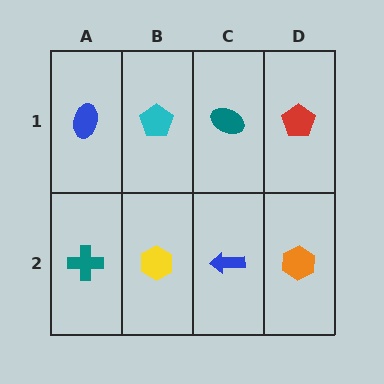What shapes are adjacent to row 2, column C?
A teal ellipse (row 1, column C), a yellow hexagon (row 2, column B), an orange hexagon (row 2, column D).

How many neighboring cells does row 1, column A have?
2.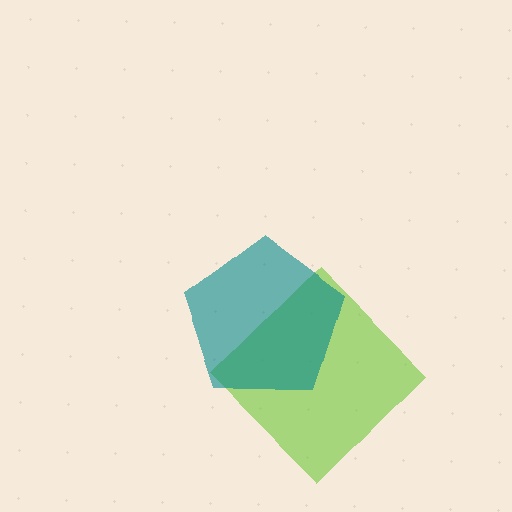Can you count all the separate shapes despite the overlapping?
Yes, there are 2 separate shapes.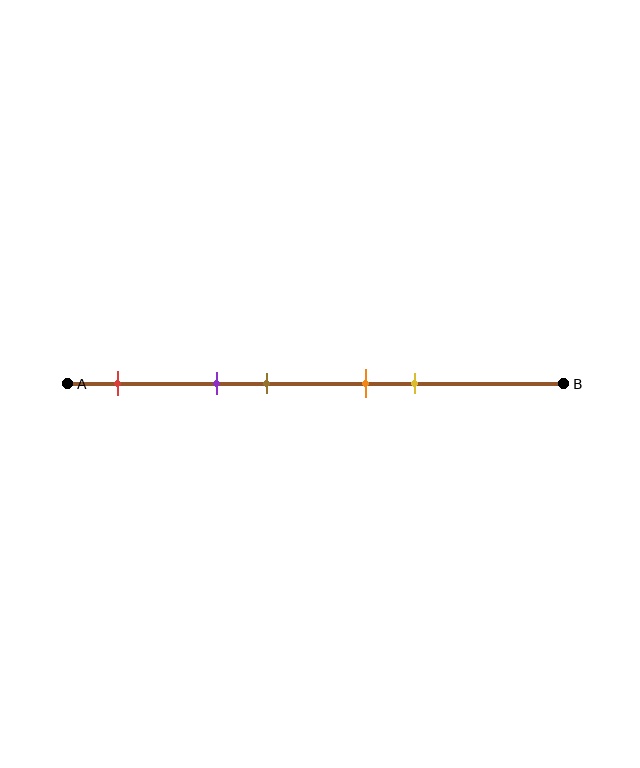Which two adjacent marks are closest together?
The orange and yellow marks are the closest adjacent pair.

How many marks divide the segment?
There are 5 marks dividing the segment.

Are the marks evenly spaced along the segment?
No, the marks are not evenly spaced.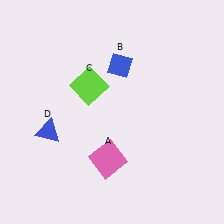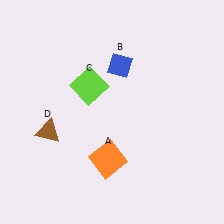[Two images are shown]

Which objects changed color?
A changed from pink to orange. D changed from blue to brown.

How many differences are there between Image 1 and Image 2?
There are 2 differences between the two images.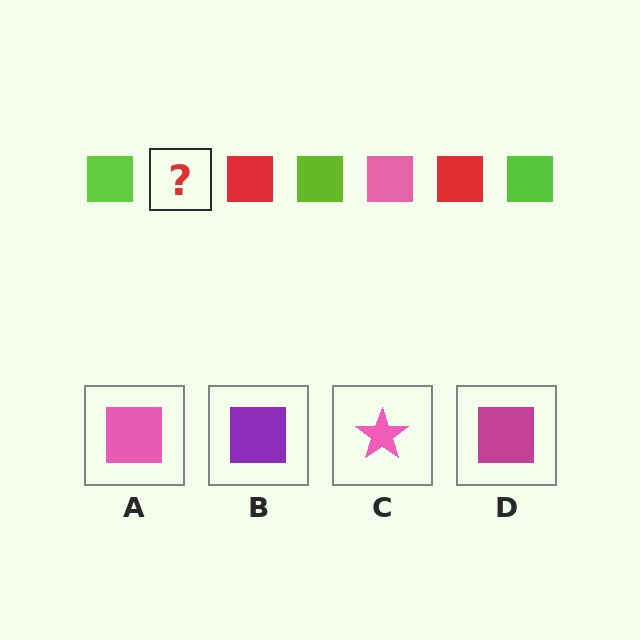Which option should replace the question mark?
Option A.